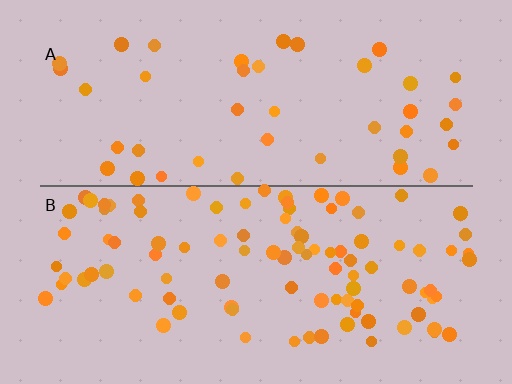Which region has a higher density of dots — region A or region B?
B (the bottom).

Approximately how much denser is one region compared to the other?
Approximately 2.4× — region B over region A.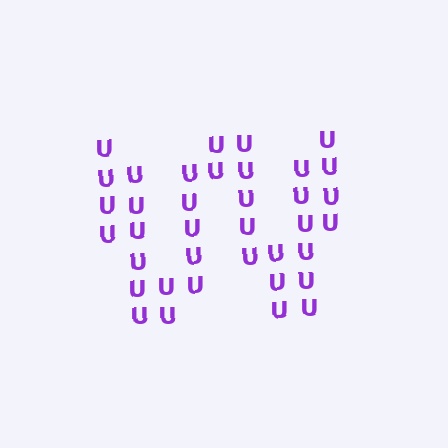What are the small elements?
The small elements are letter U's.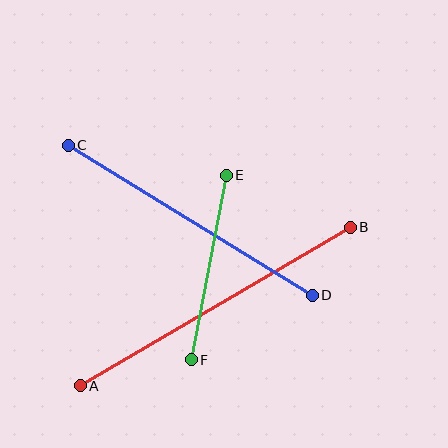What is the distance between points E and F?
The distance is approximately 188 pixels.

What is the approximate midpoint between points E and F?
The midpoint is at approximately (209, 268) pixels.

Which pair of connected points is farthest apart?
Points A and B are farthest apart.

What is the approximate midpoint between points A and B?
The midpoint is at approximately (215, 306) pixels.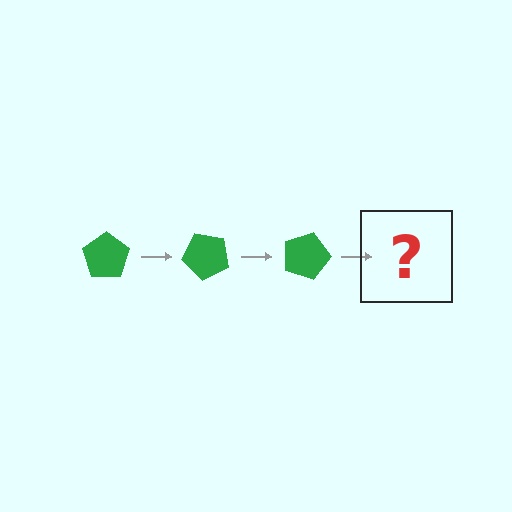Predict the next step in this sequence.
The next step is a green pentagon rotated 135 degrees.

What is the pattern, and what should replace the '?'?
The pattern is that the pentagon rotates 45 degrees each step. The '?' should be a green pentagon rotated 135 degrees.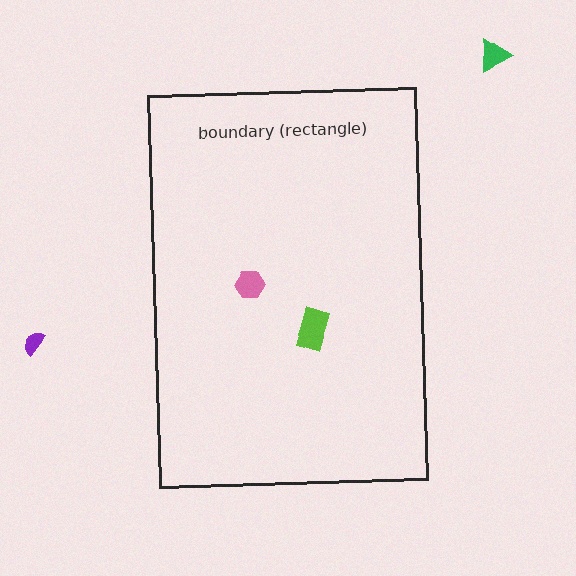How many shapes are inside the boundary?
2 inside, 2 outside.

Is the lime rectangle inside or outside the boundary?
Inside.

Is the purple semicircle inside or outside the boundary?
Outside.